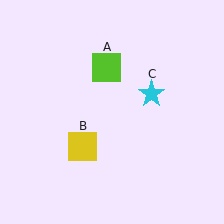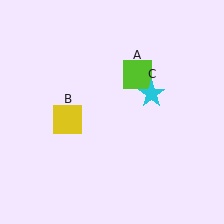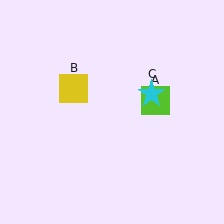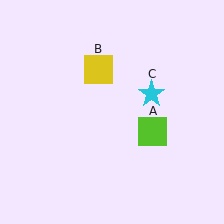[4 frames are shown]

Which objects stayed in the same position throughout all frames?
Cyan star (object C) remained stationary.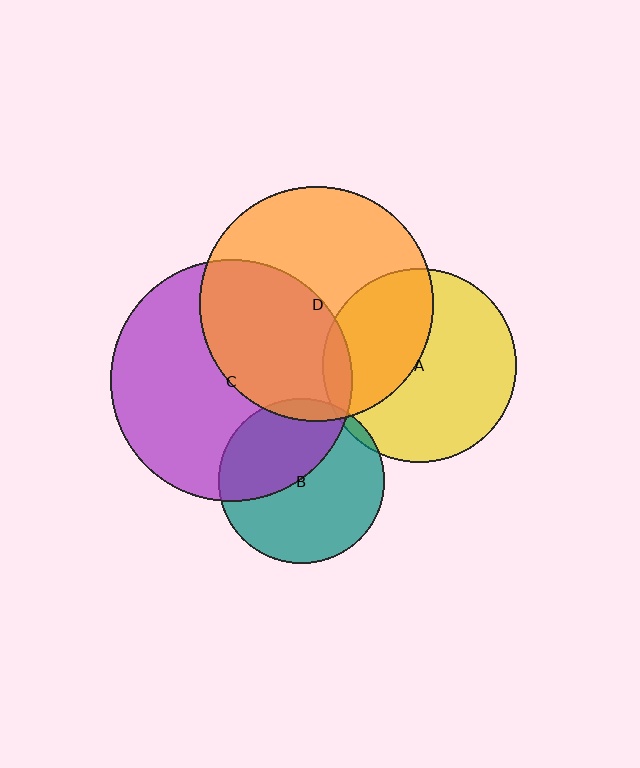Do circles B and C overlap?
Yes.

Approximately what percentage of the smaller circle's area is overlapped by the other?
Approximately 40%.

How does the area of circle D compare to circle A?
Approximately 1.5 times.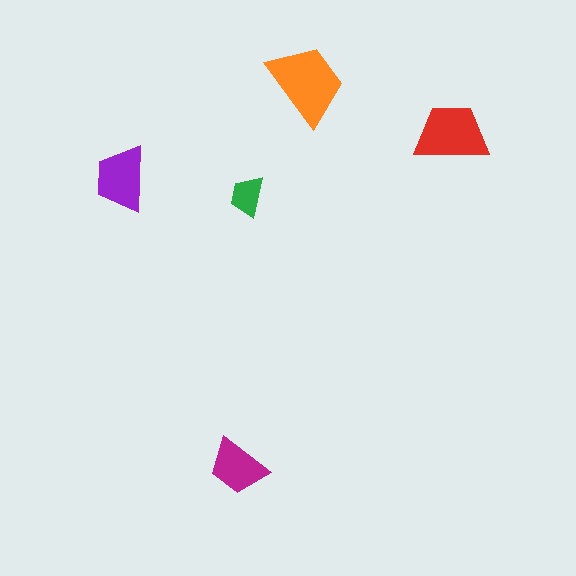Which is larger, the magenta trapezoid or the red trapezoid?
The red one.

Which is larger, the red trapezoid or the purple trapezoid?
The red one.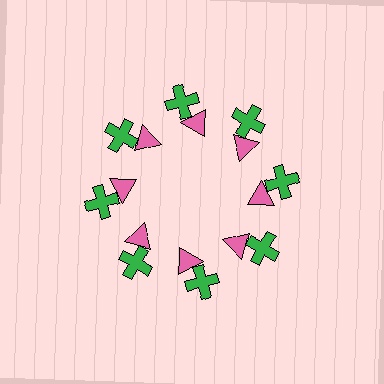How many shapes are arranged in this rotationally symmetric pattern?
There are 16 shapes, arranged in 8 groups of 2.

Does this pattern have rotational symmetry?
Yes, this pattern has 8-fold rotational symmetry. It looks the same after rotating 45 degrees around the center.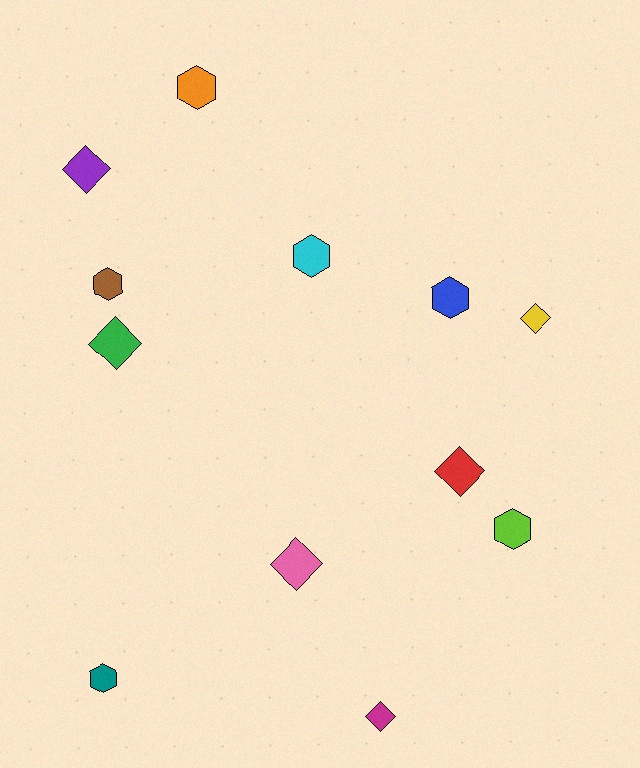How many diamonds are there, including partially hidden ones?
There are 6 diamonds.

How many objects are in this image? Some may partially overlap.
There are 12 objects.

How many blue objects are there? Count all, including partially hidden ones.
There is 1 blue object.